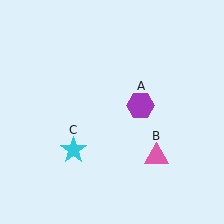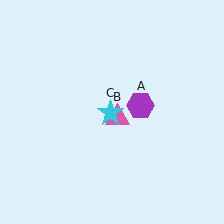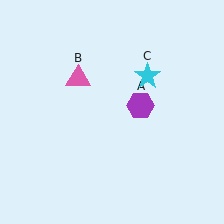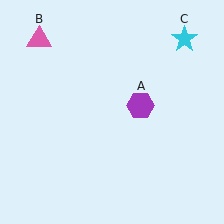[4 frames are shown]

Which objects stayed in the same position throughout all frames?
Purple hexagon (object A) remained stationary.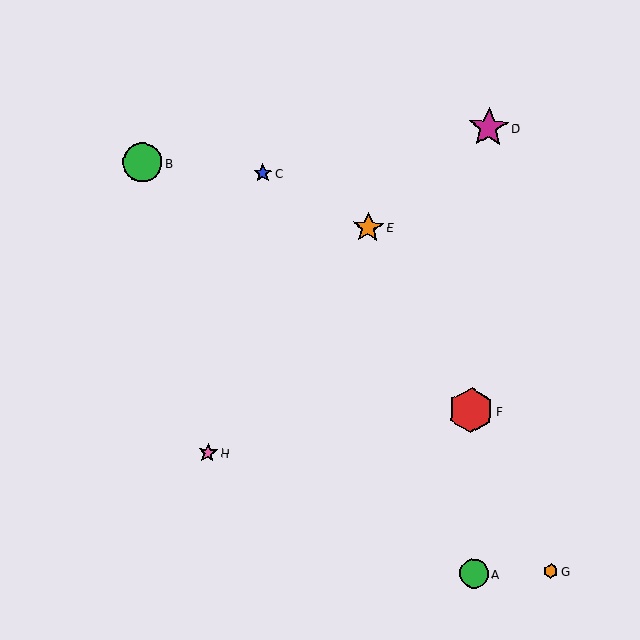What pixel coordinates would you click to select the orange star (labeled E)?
Click at (368, 228) to select the orange star E.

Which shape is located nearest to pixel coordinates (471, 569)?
The green circle (labeled A) at (474, 573) is nearest to that location.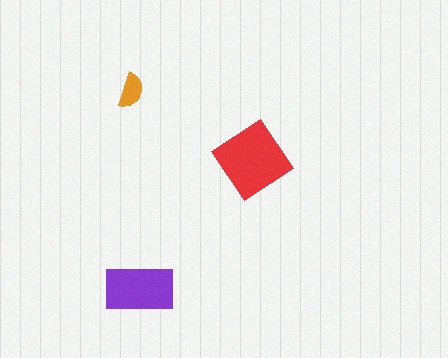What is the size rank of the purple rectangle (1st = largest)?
2nd.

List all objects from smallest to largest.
The orange semicircle, the purple rectangle, the red diamond.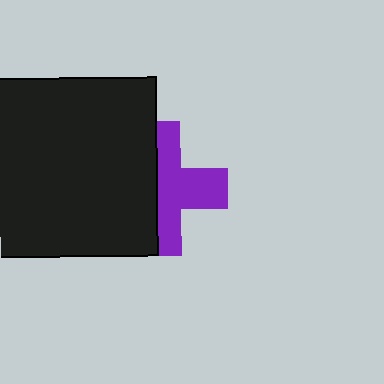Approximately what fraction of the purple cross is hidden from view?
Roughly 46% of the purple cross is hidden behind the black square.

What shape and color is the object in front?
The object in front is a black square.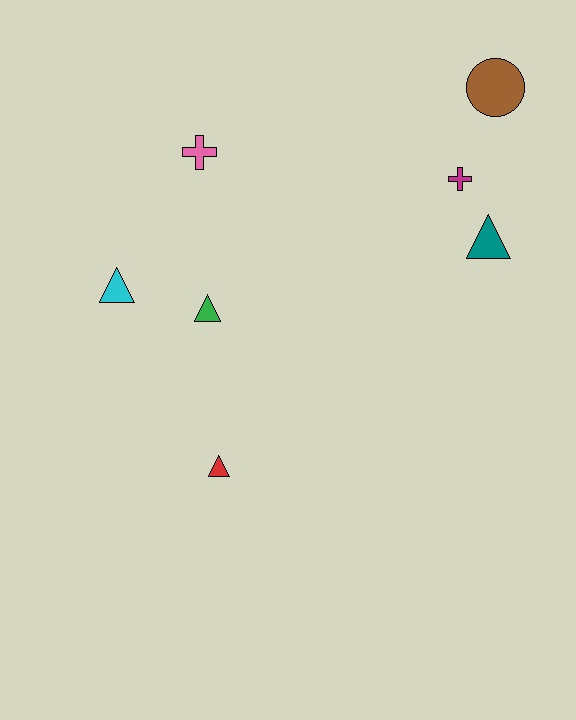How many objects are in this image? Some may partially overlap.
There are 7 objects.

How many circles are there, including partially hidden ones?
There is 1 circle.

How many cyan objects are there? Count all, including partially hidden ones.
There is 1 cyan object.